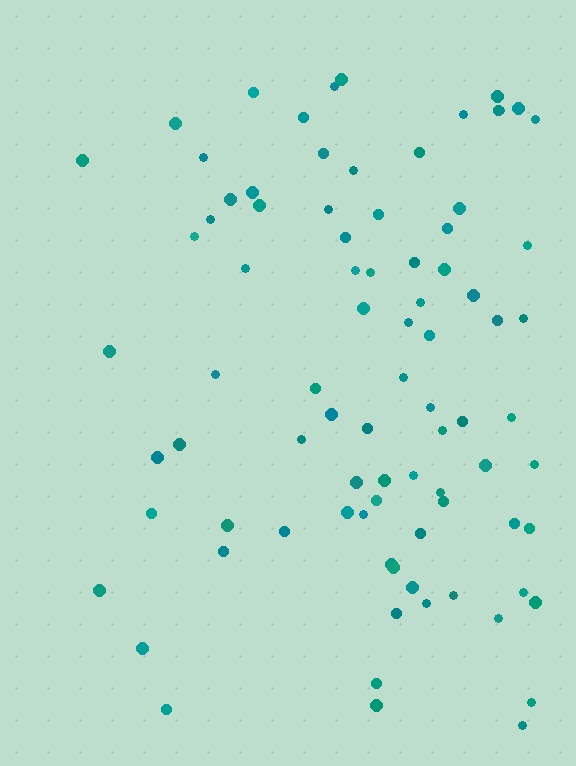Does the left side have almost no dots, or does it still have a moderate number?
Still a moderate number, just noticeably fewer than the right.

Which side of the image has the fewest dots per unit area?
The left.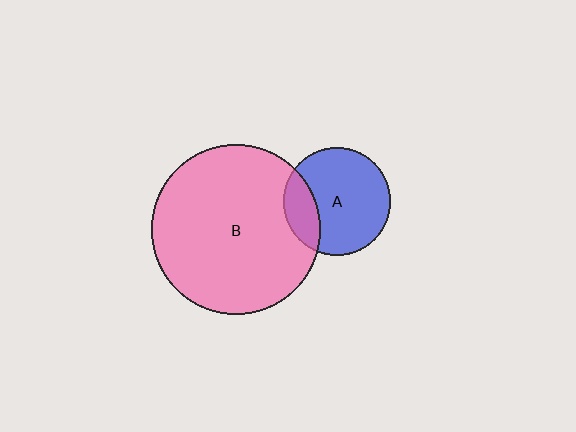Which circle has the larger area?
Circle B (pink).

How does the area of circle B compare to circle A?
Approximately 2.5 times.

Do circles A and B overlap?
Yes.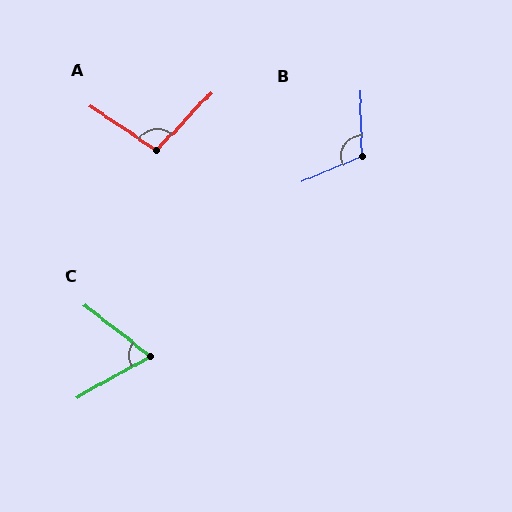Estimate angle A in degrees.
Approximately 100 degrees.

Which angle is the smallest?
C, at approximately 67 degrees.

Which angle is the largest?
B, at approximately 113 degrees.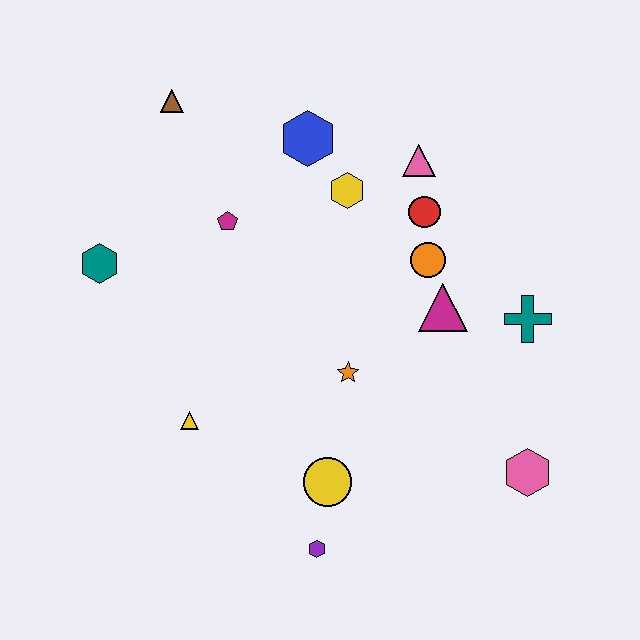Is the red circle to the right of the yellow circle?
Yes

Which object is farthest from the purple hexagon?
The brown triangle is farthest from the purple hexagon.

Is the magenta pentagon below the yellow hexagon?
Yes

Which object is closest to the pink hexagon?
The teal cross is closest to the pink hexagon.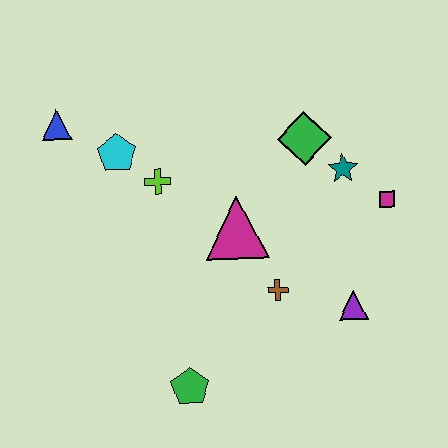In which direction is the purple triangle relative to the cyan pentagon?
The purple triangle is to the right of the cyan pentagon.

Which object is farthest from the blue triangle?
The purple triangle is farthest from the blue triangle.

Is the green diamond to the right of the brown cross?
Yes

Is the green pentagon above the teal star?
No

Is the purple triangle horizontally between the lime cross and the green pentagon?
No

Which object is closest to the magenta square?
The teal star is closest to the magenta square.